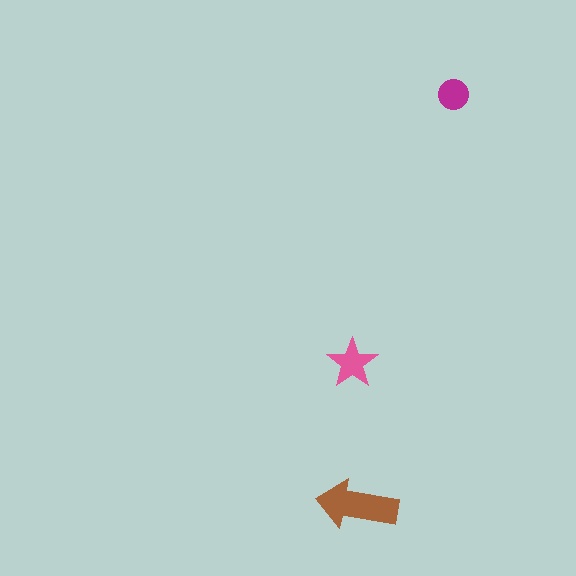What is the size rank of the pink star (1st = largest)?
2nd.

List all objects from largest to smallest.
The brown arrow, the pink star, the magenta circle.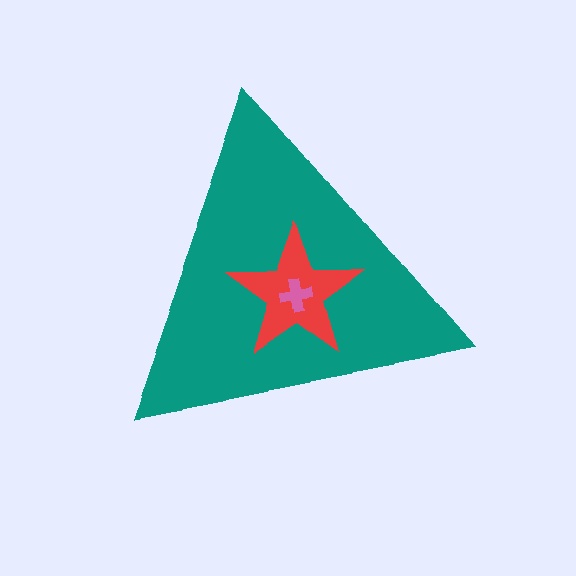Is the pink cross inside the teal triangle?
Yes.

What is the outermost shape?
The teal triangle.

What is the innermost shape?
The pink cross.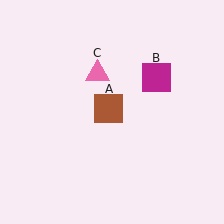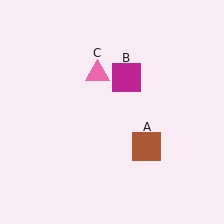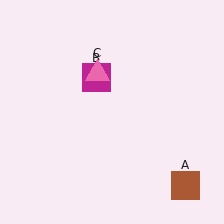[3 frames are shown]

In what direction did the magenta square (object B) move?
The magenta square (object B) moved left.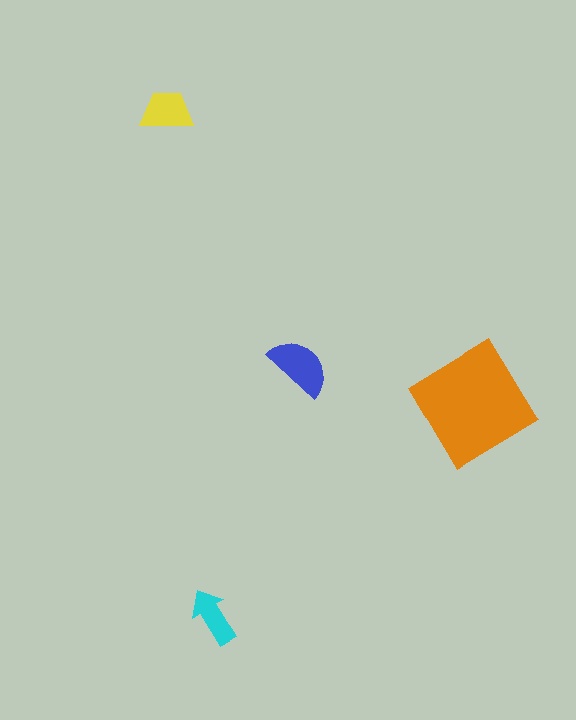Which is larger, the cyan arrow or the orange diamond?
The orange diamond.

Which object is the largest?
The orange diamond.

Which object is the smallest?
The cyan arrow.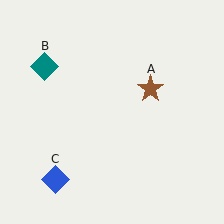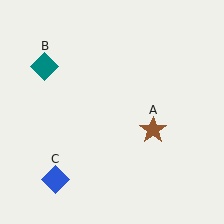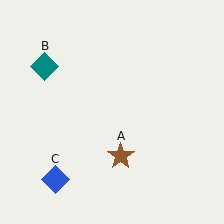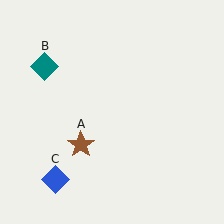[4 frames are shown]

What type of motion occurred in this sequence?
The brown star (object A) rotated clockwise around the center of the scene.